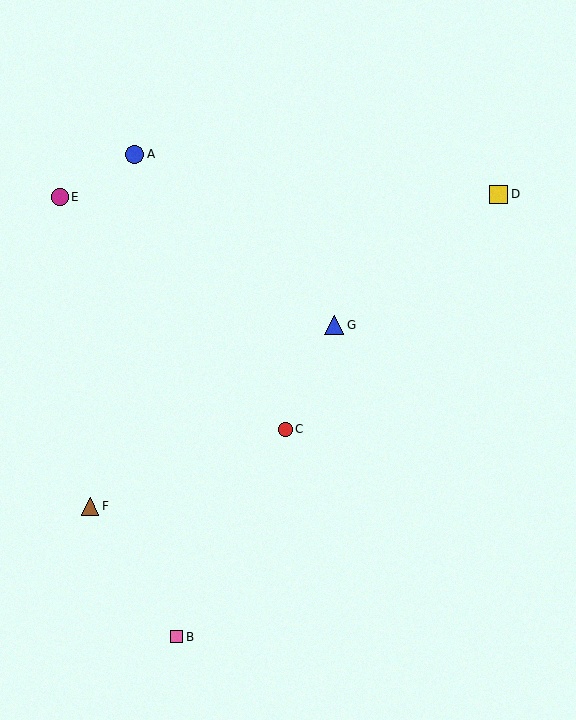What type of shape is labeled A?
Shape A is a blue circle.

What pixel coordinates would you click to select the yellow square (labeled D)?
Click at (499, 194) to select the yellow square D.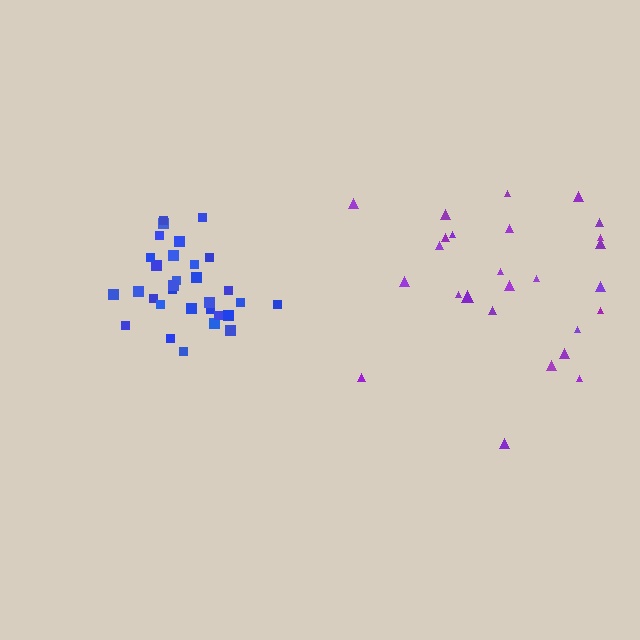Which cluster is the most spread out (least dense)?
Purple.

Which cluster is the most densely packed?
Blue.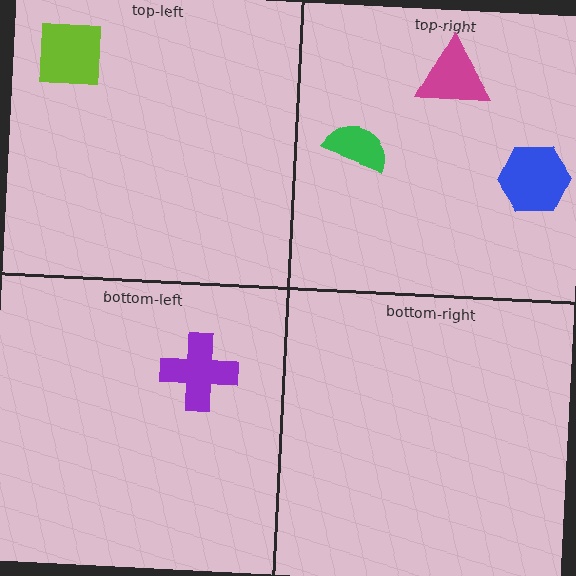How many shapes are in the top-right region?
3.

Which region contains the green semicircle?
The top-right region.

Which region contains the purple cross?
The bottom-left region.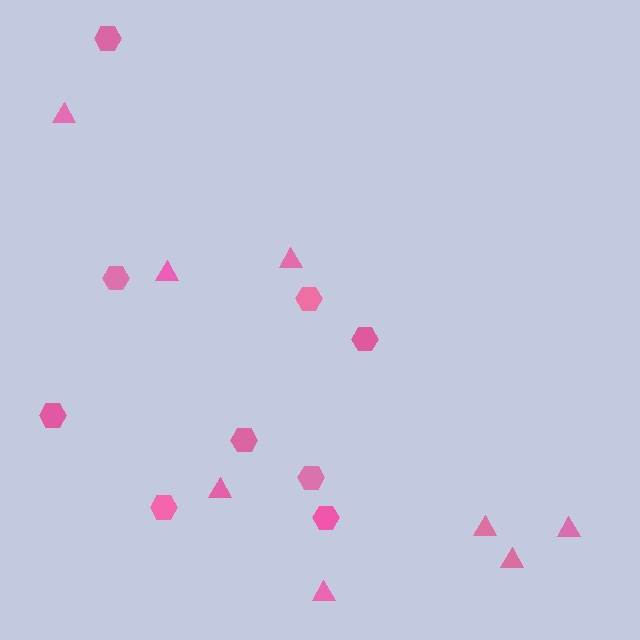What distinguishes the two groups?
There are 2 groups: one group of hexagons (9) and one group of triangles (8).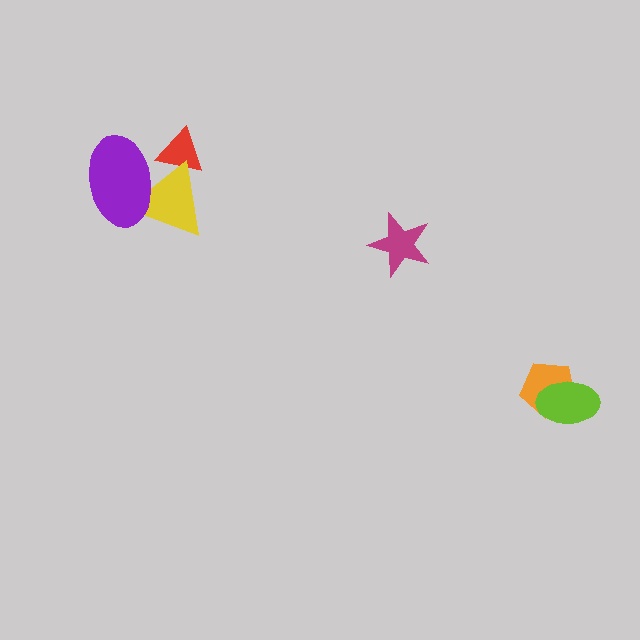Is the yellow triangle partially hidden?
Yes, it is partially covered by another shape.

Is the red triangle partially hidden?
Yes, it is partially covered by another shape.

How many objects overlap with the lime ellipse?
1 object overlaps with the lime ellipse.